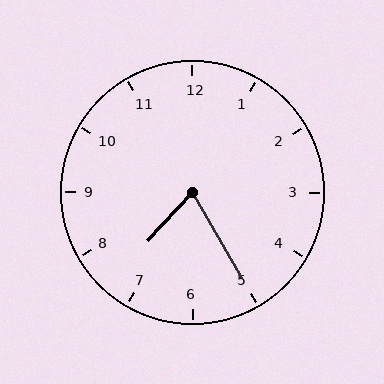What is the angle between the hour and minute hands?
Approximately 72 degrees.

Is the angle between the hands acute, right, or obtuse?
It is acute.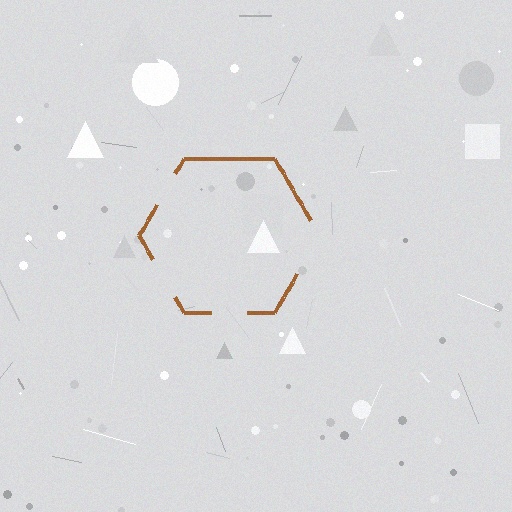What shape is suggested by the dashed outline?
The dashed outline suggests a hexagon.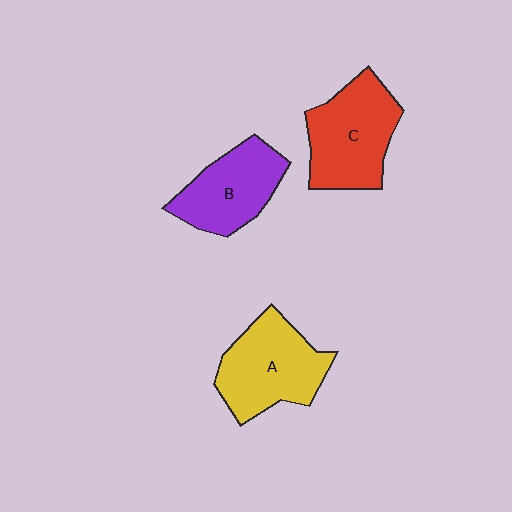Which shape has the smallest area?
Shape B (purple).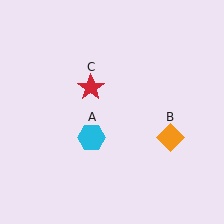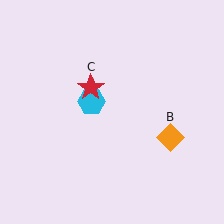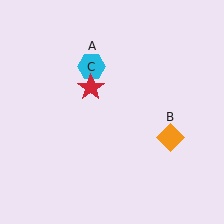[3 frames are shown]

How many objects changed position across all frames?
1 object changed position: cyan hexagon (object A).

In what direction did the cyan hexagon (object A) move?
The cyan hexagon (object A) moved up.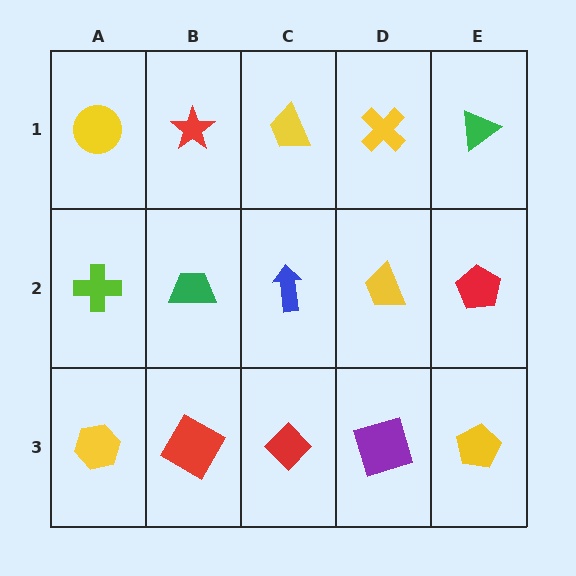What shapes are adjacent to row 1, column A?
A lime cross (row 2, column A), a red star (row 1, column B).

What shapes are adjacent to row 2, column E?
A green triangle (row 1, column E), a yellow pentagon (row 3, column E), a yellow trapezoid (row 2, column D).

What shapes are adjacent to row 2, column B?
A red star (row 1, column B), a red diamond (row 3, column B), a lime cross (row 2, column A), a blue arrow (row 2, column C).